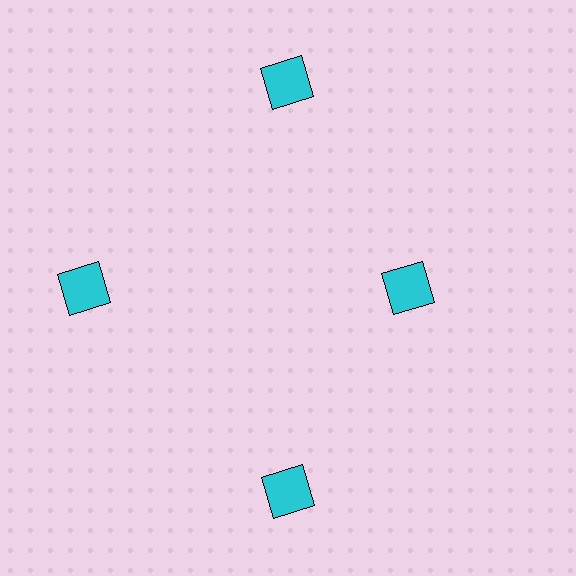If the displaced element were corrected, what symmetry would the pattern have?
It would have 4-fold rotational symmetry — the pattern would map onto itself every 90 degrees.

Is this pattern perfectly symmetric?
No. The 4 cyan squares are arranged in a ring, but one element near the 3 o'clock position is pulled inward toward the center, breaking the 4-fold rotational symmetry.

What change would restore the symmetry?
The symmetry would be restored by moving it outward, back onto the ring so that all 4 squares sit at equal angles and equal distance from the center.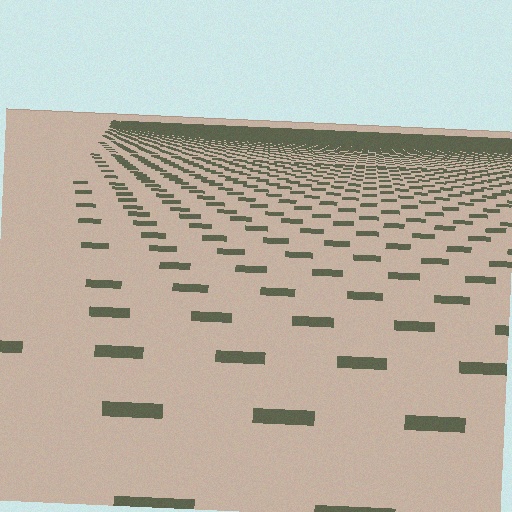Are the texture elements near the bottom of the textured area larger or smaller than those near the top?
Larger. Near the bottom, elements are closer to the viewer and appear at a bigger on-screen size.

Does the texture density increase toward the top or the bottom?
Density increases toward the top.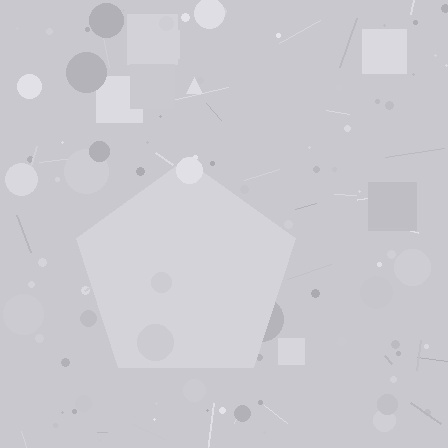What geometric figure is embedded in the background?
A pentagon is embedded in the background.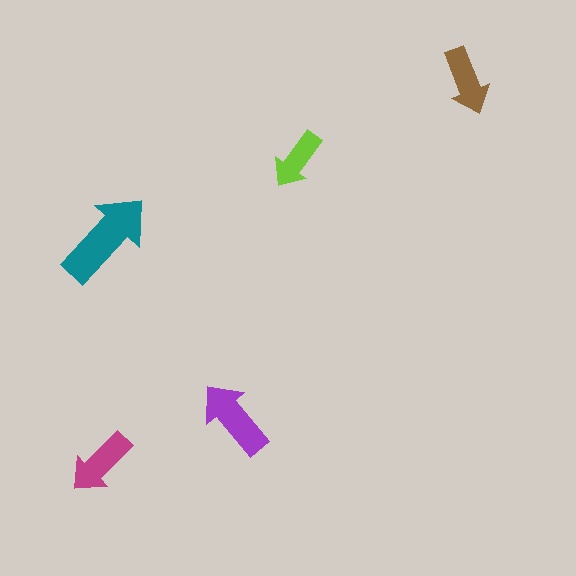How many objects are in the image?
There are 5 objects in the image.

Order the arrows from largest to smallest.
the teal one, the purple one, the magenta one, the brown one, the lime one.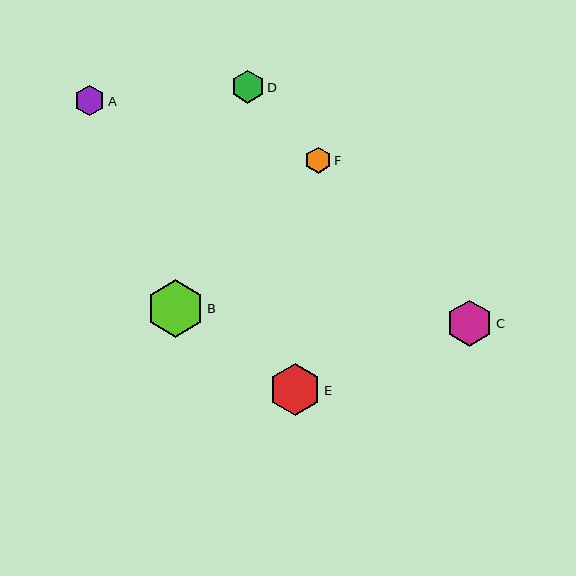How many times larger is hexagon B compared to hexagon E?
Hexagon B is approximately 1.1 times the size of hexagon E.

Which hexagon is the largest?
Hexagon B is the largest with a size of approximately 58 pixels.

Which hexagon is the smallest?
Hexagon F is the smallest with a size of approximately 26 pixels.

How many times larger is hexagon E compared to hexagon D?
Hexagon E is approximately 1.6 times the size of hexagon D.